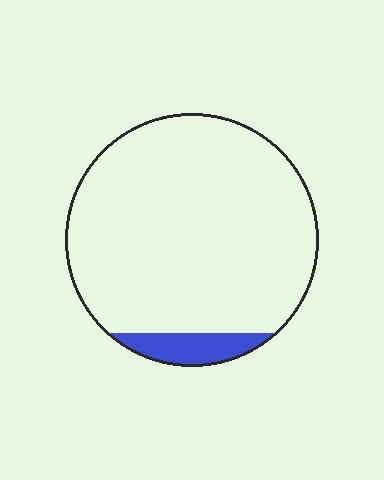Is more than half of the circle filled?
No.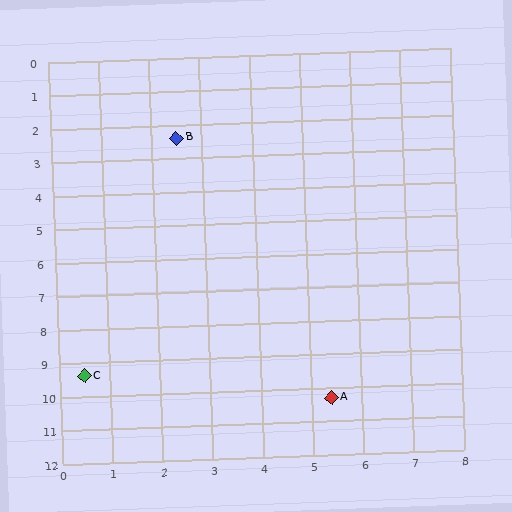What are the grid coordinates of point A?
Point A is at approximately (5.4, 10.3).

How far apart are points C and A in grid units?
Points C and A are about 5.0 grid units apart.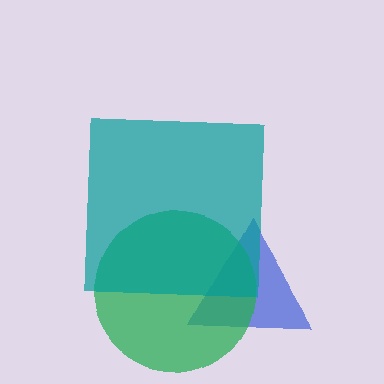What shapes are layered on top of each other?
The layered shapes are: a blue triangle, a green circle, a teal square.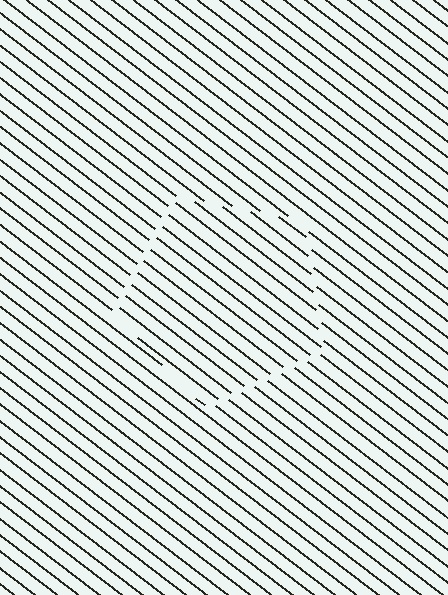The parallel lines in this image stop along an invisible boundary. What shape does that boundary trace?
An illusory pentagon. The interior of the shape contains the same grating, shifted by half a period — the contour is defined by the phase discontinuity where line-ends from the inner and outer gratings abut.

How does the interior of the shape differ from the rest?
The interior of the shape contains the same grating, shifted by half a period — the contour is defined by the phase discontinuity where line-ends from the inner and outer gratings abut.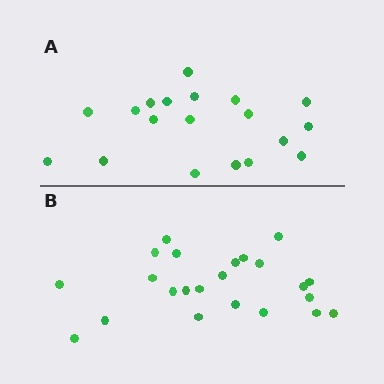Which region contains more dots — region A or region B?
Region B (the bottom region) has more dots.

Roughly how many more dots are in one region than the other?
Region B has about 4 more dots than region A.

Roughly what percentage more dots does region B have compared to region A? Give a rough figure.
About 20% more.